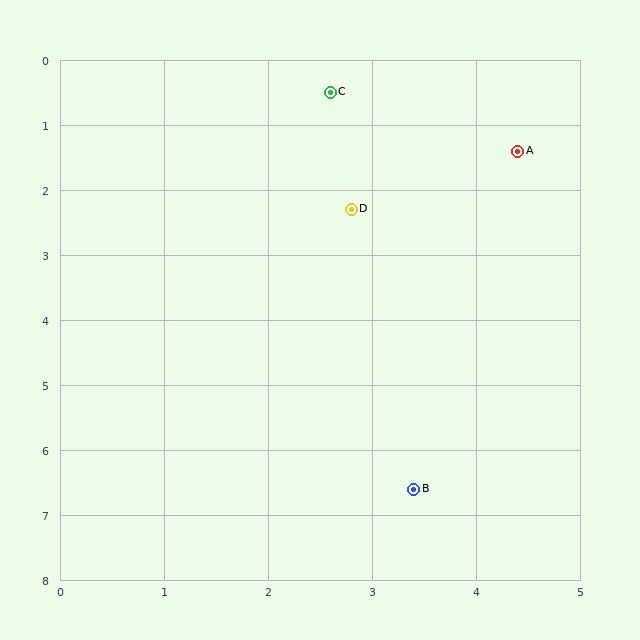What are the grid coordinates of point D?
Point D is at approximately (2.8, 2.3).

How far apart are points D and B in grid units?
Points D and B are about 4.3 grid units apart.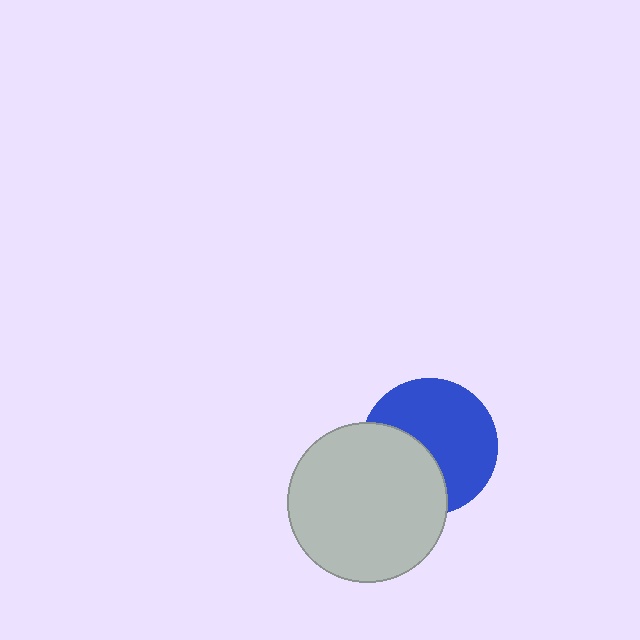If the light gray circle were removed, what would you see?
You would see the complete blue circle.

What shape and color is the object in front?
The object in front is a light gray circle.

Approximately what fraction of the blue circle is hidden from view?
Roughly 38% of the blue circle is hidden behind the light gray circle.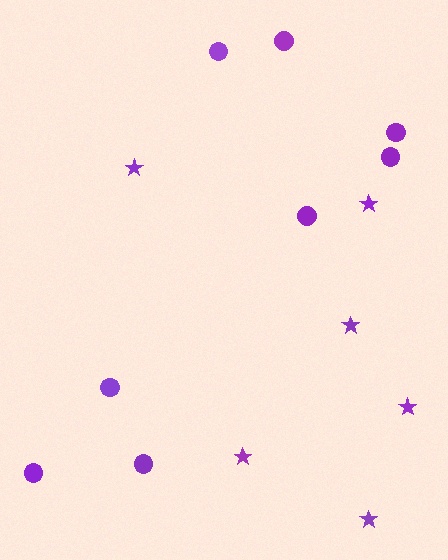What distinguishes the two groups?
There are 2 groups: one group of stars (6) and one group of circles (8).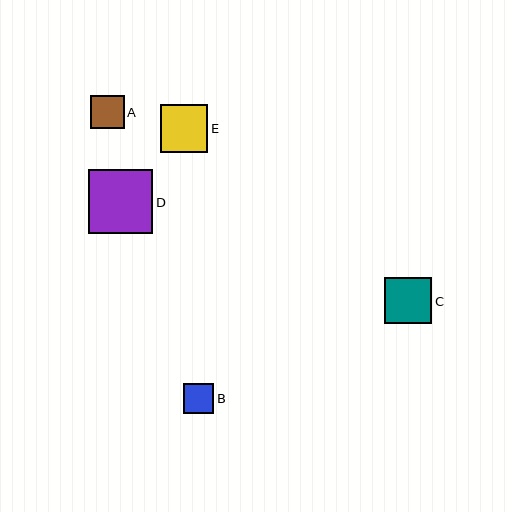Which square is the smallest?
Square B is the smallest with a size of approximately 31 pixels.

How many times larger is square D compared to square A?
Square D is approximately 1.9 times the size of square A.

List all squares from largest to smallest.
From largest to smallest: D, E, C, A, B.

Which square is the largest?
Square D is the largest with a size of approximately 64 pixels.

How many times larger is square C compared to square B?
Square C is approximately 1.5 times the size of square B.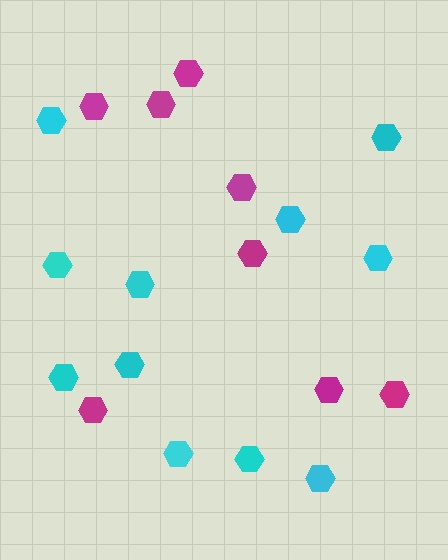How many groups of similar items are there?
There are 2 groups: one group of magenta hexagons (8) and one group of cyan hexagons (11).